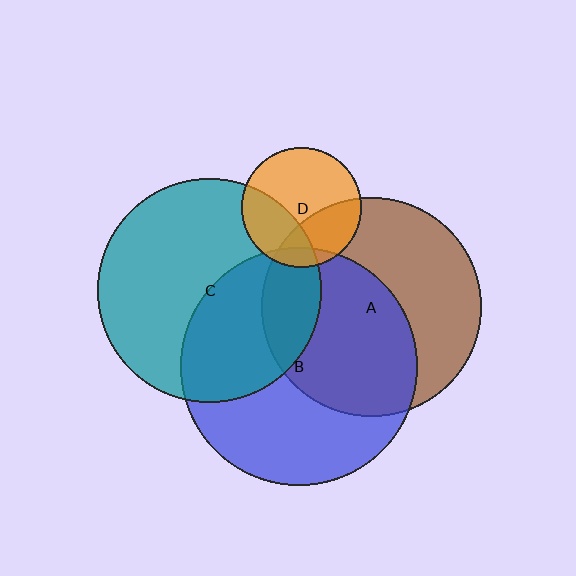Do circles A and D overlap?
Yes.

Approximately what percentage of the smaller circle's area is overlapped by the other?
Approximately 30%.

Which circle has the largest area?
Circle B (blue).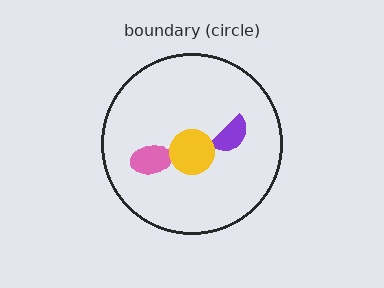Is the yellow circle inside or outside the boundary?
Inside.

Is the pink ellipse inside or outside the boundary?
Inside.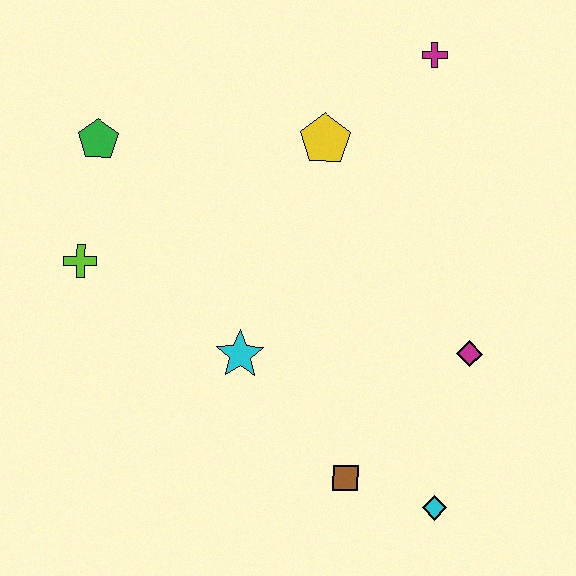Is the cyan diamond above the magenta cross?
No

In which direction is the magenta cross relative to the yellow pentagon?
The magenta cross is to the right of the yellow pentagon.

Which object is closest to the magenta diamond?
The cyan diamond is closest to the magenta diamond.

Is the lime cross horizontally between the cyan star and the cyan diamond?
No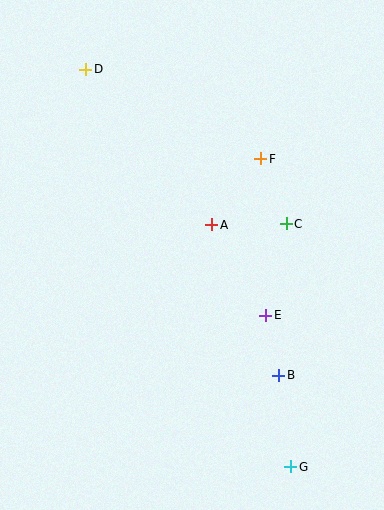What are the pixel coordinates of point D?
Point D is at (86, 69).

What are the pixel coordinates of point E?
Point E is at (266, 315).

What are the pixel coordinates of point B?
Point B is at (279, 375).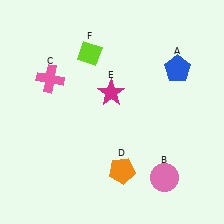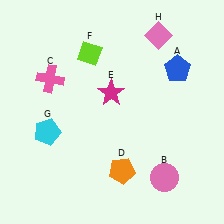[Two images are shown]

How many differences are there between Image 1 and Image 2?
There are 2 differences between the two images.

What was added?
A cyan pentagon (G), a pink diamond (H) were added in Image 2.